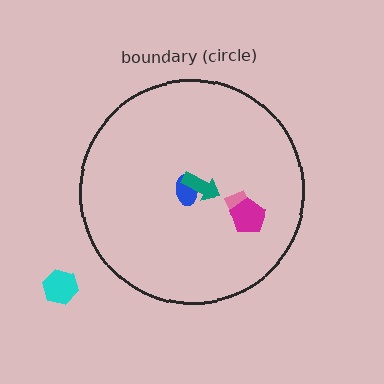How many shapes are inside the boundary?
4 inside, 1 outside.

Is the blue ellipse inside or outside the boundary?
Inside.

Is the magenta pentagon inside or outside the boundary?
Inside.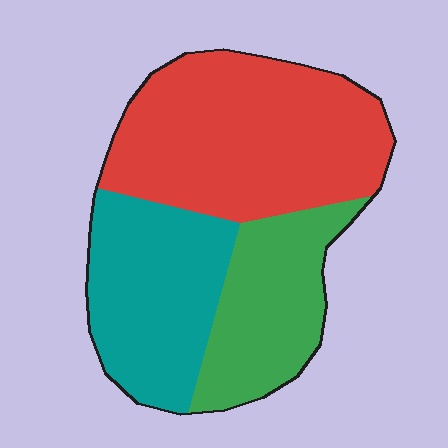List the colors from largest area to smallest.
From largest to smallest: red, teal, green.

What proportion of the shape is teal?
Teal covers 30% of the shape.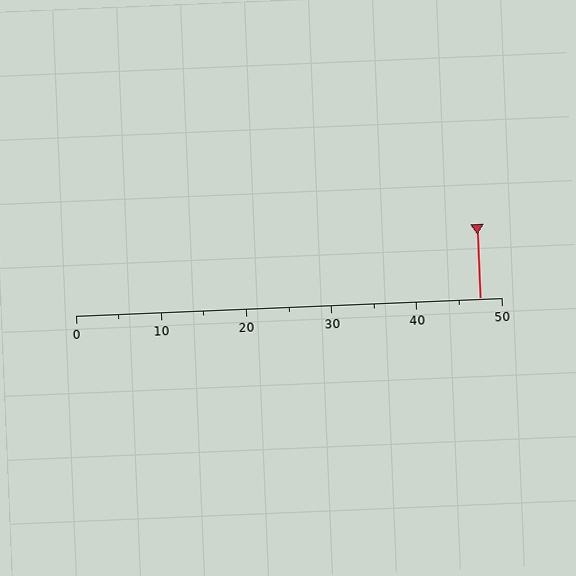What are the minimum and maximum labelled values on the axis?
The axis runs from 0 to 50.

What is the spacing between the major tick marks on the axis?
The major ticks are spaced 10 apart.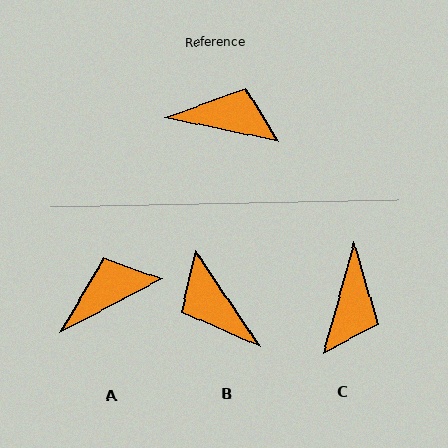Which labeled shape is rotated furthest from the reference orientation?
B, about 136 degrees away.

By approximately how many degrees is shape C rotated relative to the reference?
Approximately 93 degrees clockwise.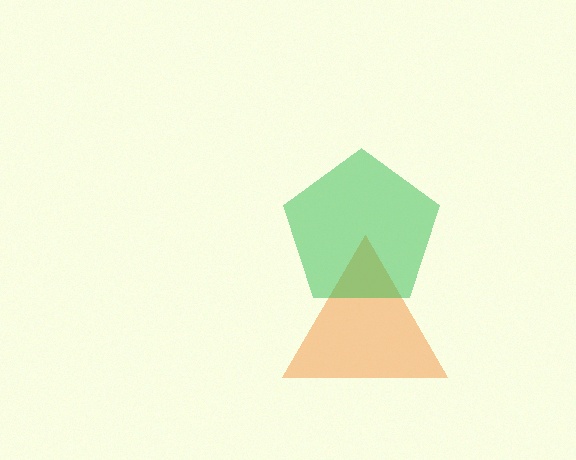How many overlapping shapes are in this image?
There are 2 overlapping shapes in the image.